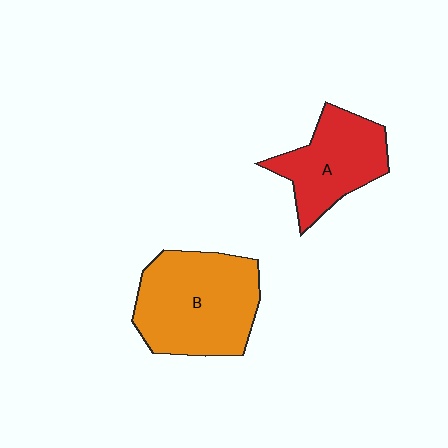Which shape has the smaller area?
Shape A (red).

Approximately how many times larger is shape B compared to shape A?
Approximately 1.4 times.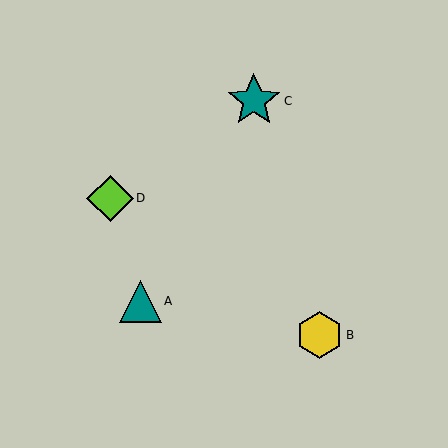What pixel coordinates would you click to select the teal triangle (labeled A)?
Click at (140, 301) to select the teal triangle A.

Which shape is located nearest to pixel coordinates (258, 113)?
The teal star (labeled C) at (254, 101) is nearest to that location.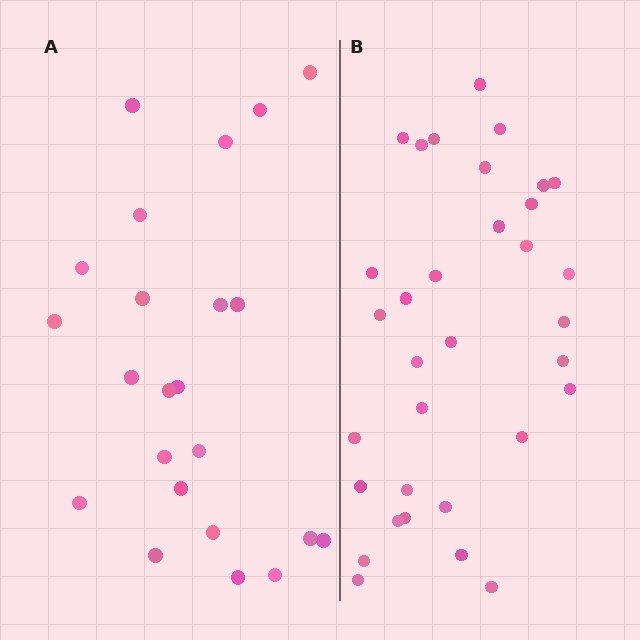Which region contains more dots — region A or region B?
Region B (the right region) has more dots.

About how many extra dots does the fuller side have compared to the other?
Region B has roughly 10 or so more dots than region A.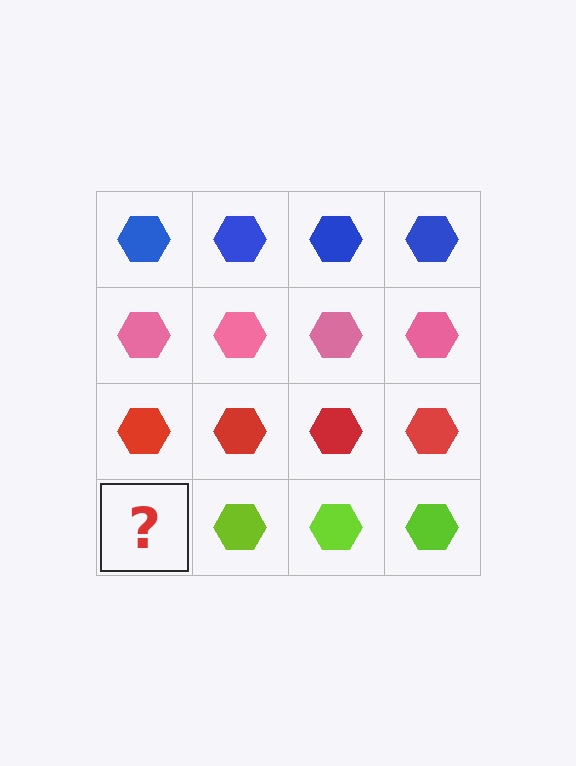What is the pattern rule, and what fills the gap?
The rule is that each row has a consistent color. The gap should be filled with a lime hexagon.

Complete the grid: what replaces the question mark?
The question mark should be replaced with a lime hexagon.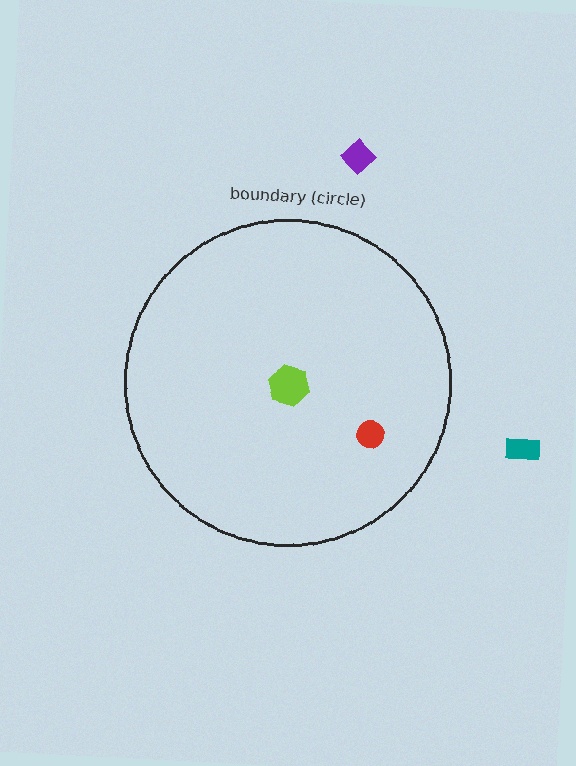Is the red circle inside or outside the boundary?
Inside.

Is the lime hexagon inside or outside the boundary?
Inside.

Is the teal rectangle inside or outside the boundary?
Outside.